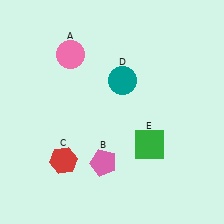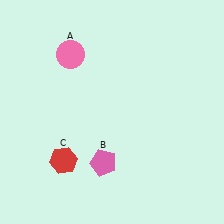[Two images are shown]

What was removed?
The teal circle (D), the green square (E) were removed in Image 2.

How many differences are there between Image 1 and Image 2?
There are 2 differences between the two images.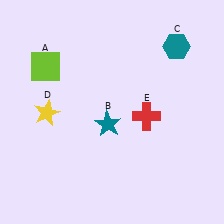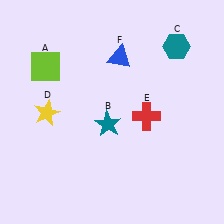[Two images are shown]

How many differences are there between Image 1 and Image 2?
There is 1 difference between the two images.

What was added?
A blue triangle (F) was added in Image 2.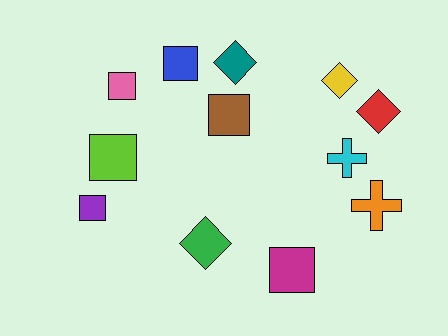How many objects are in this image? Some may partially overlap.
There are 12 objects.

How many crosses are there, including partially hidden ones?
There are 2 crosses.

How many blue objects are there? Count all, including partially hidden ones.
There is 1 blue object.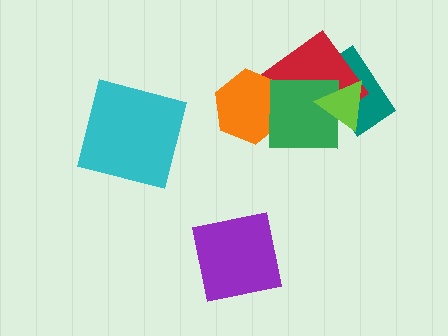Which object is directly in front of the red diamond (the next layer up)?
The orange hexagon is directly in front of the red diamond.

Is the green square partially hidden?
Yes, it is partially covered by another shape.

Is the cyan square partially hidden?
No, no other shape covers it.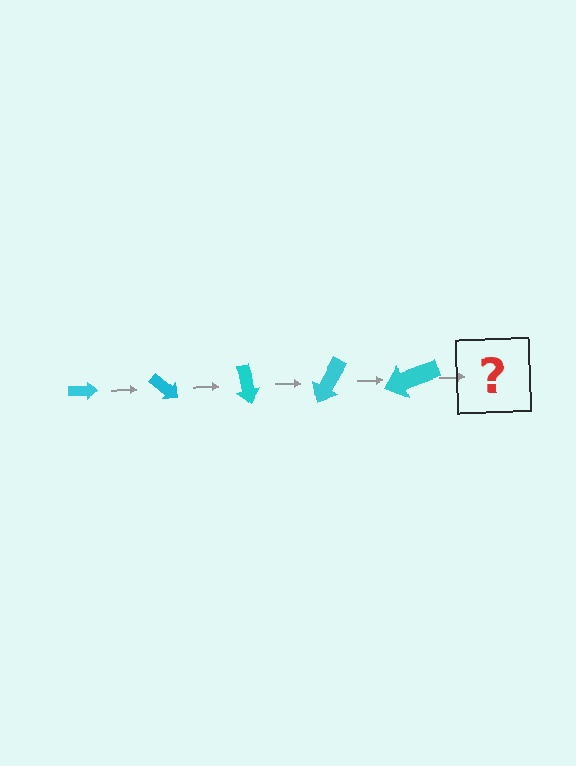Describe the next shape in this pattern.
It should be an arrow, larger than the previous one and rotated 200 degrees from the start.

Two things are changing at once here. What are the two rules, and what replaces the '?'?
The two rules are that the arrow grows larger each step and it rotates 40 degrees each step. The '?' should be an arrow, larger than the previous one and rotated 200 degrees from the start.